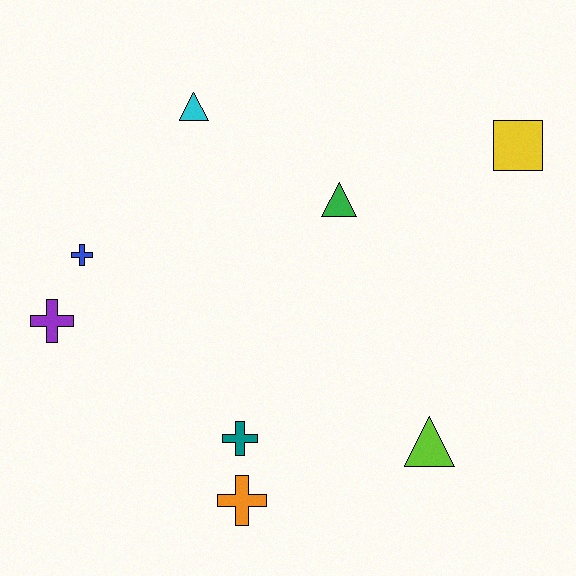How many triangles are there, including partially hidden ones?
There are 3 triangles.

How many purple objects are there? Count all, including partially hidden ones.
There is 1 purple object.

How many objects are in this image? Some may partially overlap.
There are 8 objects.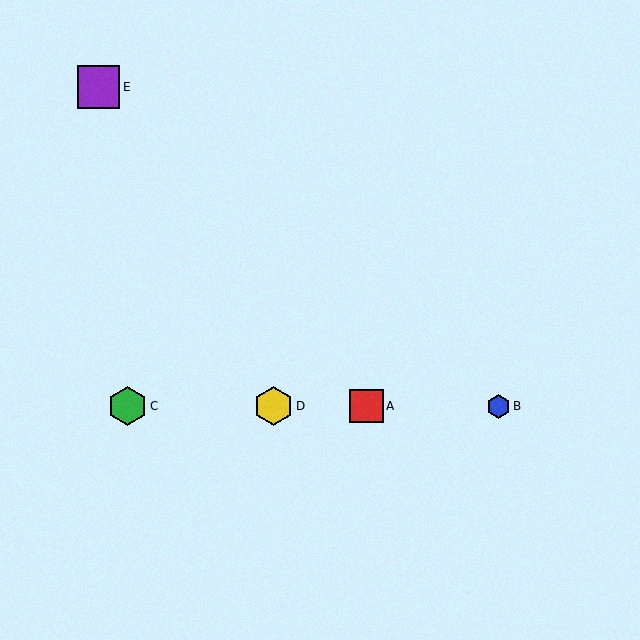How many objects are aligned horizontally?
4 objects (A, B, C, D) are aligned horizontally.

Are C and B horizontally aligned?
Yes, both are at y≈406.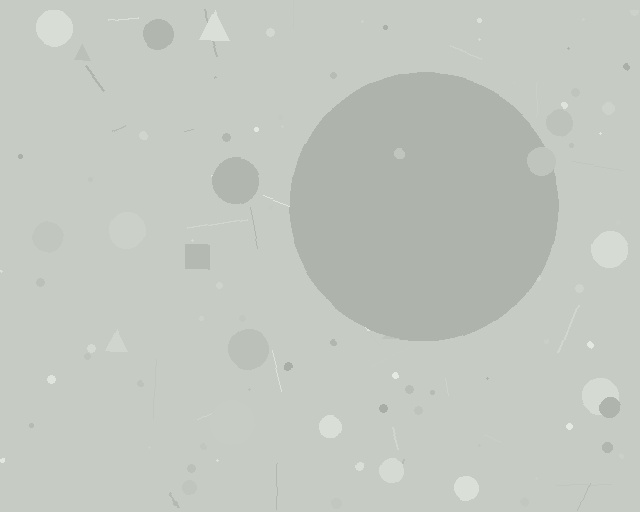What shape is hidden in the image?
A circle is hidden in the image.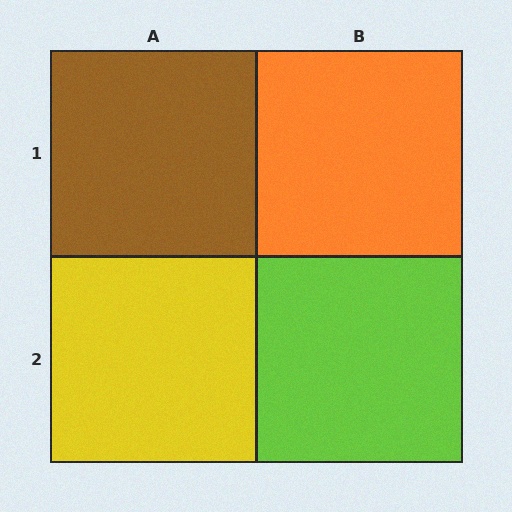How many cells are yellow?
1 cell is yellow.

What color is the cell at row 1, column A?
Brown.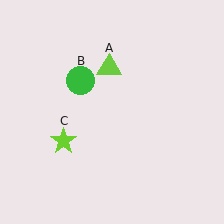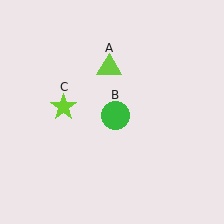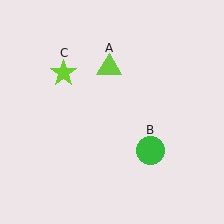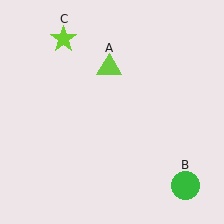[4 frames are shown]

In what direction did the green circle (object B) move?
The green circle (object B) moved down and to the right.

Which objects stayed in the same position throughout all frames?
Lime triangle (object A) remained stationary.